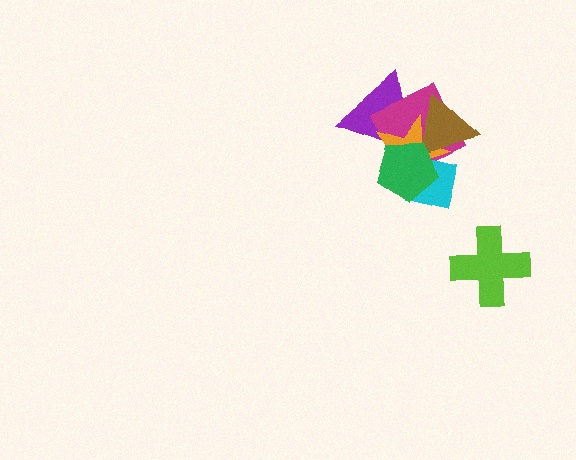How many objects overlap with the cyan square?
4 objects overlap with the cyan square.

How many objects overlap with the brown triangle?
5 objects overlap with the brown triangle.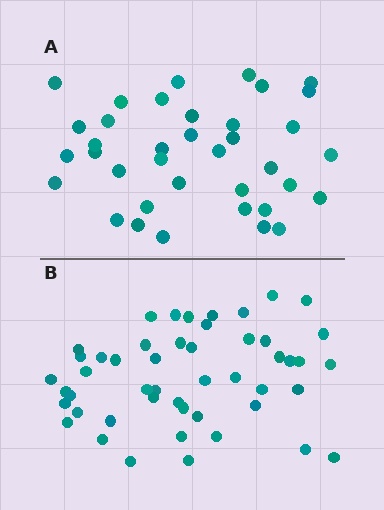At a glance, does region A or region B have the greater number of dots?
Region B (the bottom region) has more dots.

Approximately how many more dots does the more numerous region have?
Region B has roughly 12 or so more dots than region A.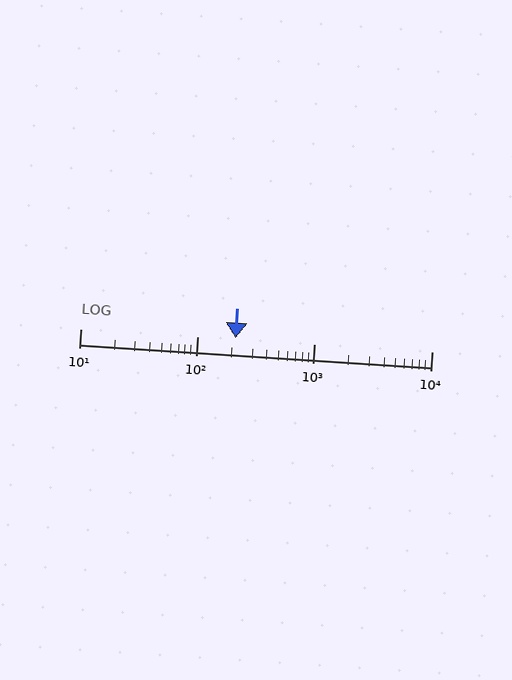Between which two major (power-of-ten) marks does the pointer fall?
The pointer is between 100 and 1000.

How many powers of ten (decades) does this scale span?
The scale spans 3 decades, from 10 to 10000.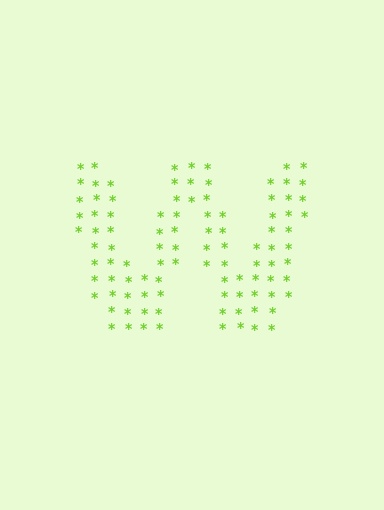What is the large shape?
The large shape is the letter W.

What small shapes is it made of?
It is made of small asterisks.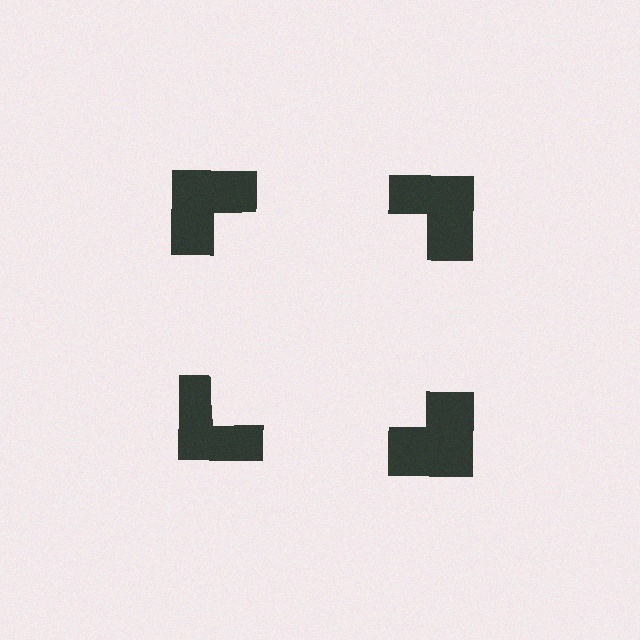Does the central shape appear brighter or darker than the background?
It typically appears slightly brighter than the background, even though no actual brightness change is drawn.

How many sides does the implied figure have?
4 sides.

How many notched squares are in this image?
There are 4 — one at each vertex of the illusory square.